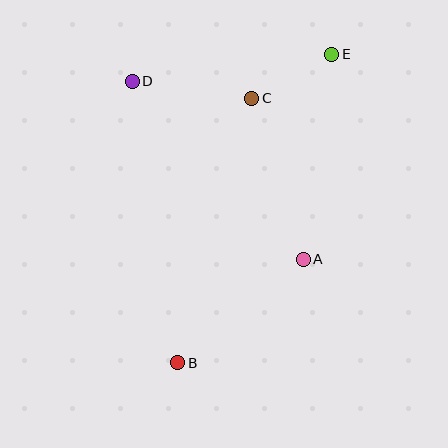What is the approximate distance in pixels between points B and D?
The distance between B and D is approximately 285 pixels.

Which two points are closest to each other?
Points C and E are closest to each other.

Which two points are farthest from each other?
Points B and E are farthest from each other.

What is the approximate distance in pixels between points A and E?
The distance between A and E is approximately 207 pixels.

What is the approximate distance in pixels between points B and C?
The distance between B and C is approximately 275 pixels.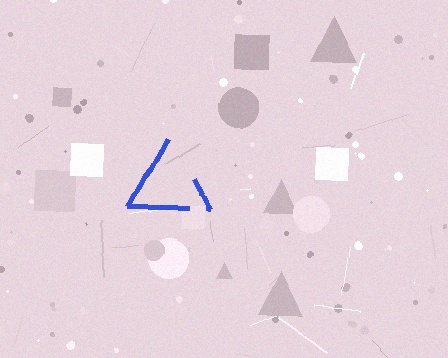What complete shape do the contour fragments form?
The contour fragments form a triangle.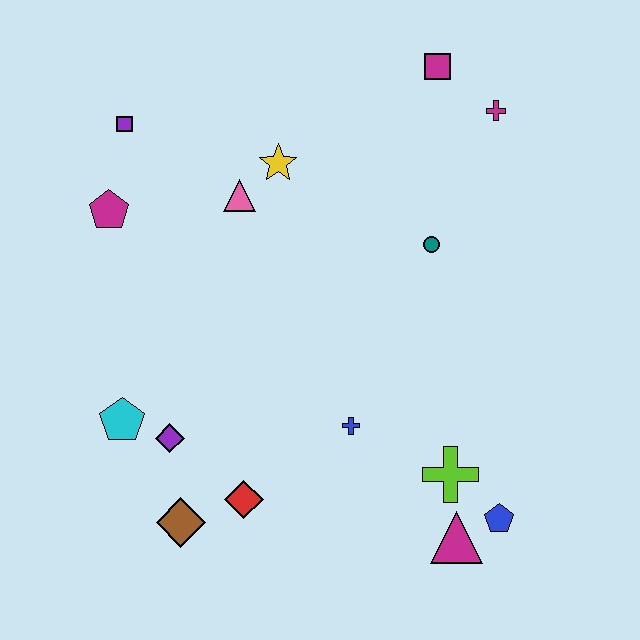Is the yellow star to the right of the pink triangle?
Yes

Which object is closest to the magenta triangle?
The blue pentagon is closest to the magenta triangle.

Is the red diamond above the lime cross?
No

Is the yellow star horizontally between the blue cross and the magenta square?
No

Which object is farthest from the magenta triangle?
The purple square is farthest from the magenta triangle.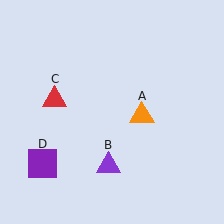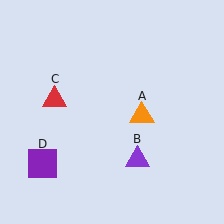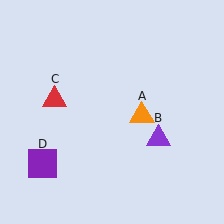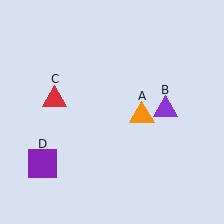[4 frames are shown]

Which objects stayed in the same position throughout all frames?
Orange triangle (object A) and red triangle (object C) and purple square (object D) remained stationary.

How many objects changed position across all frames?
1 object changed position: purple triangle (object B).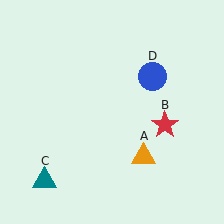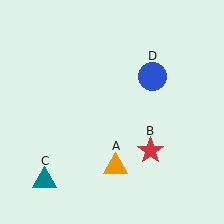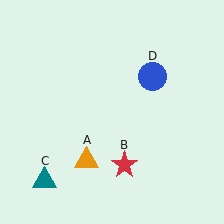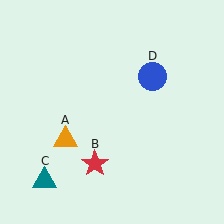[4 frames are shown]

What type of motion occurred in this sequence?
The orange triangle (object A), red star (object B) rotated clockwise around the center of the scene.